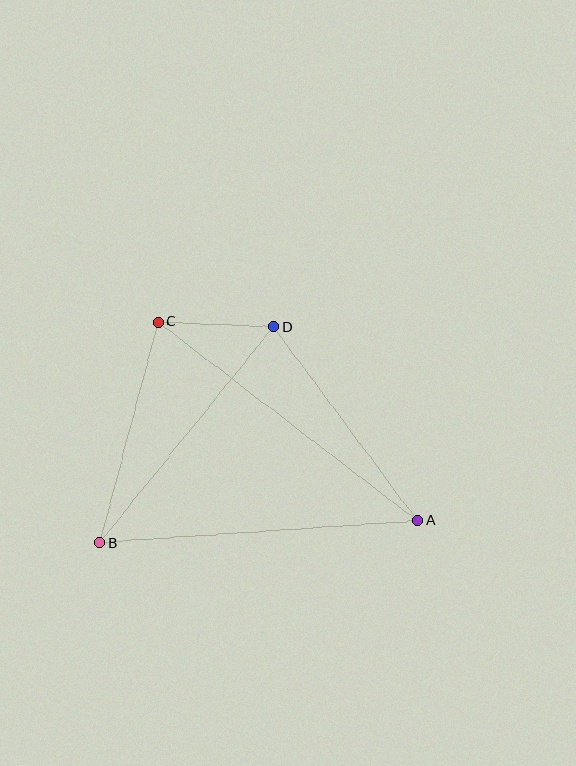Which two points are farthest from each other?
Points A and C are farthest from each other.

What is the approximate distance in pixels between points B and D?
The distance between B and D is approximately 277 pixels.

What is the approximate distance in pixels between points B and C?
The distance between B and C is approximately 228 pixels.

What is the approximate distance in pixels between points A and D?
The distance between A and D is approximately 241 pixels.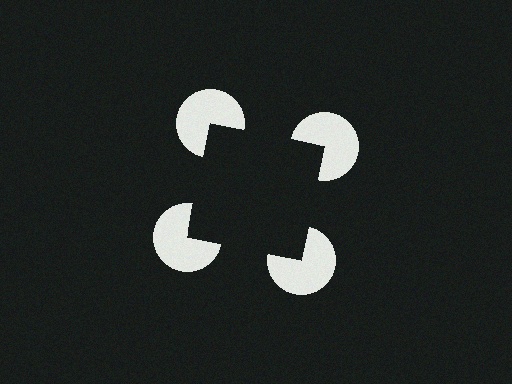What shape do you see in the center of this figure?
An illusory square — its edges are inferred from the aligned wedge cuts in the pac-man discs, not physically drawn.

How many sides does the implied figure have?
4 sides.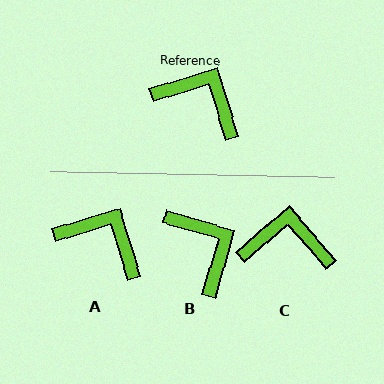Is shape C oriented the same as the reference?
No, it is off by about 24 degrees.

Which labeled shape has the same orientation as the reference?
A.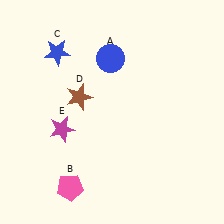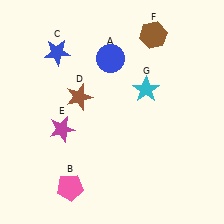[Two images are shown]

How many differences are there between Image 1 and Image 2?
There are 2 differences between the two images.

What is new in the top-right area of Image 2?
A brown hexagon (F) was added in the top-right area of Image 2.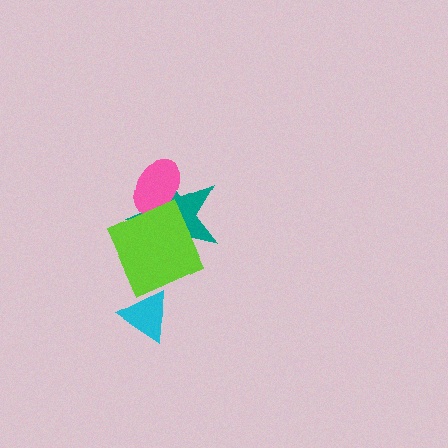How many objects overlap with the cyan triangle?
0 objects overlap with the cyan triangle.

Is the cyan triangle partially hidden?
No, no other shape covers it.